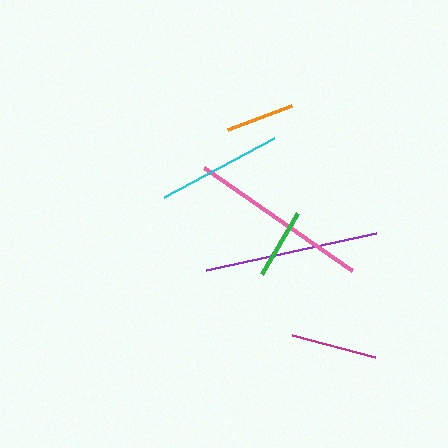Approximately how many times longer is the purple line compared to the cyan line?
The purple line is approximately 1.4 times the length of the cyan line.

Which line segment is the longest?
The pink line is the longest at approximately 181 pixels.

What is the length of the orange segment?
The orange segment is approximately 68 pixels long.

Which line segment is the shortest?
The orange line is the shortest at approximately 68 pixels.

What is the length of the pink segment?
The pink segment is approximately 181 pixels long.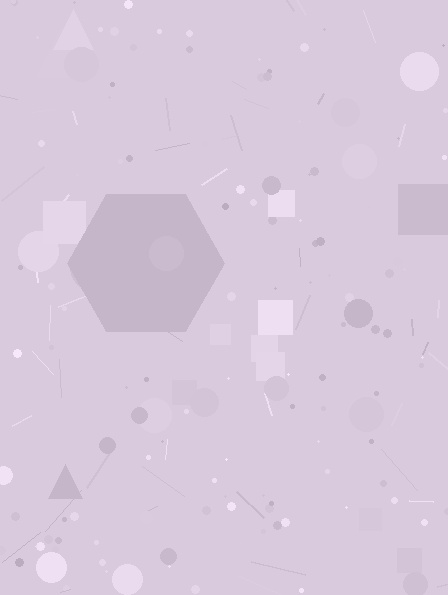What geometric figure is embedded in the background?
A hexagon is embedded in the background.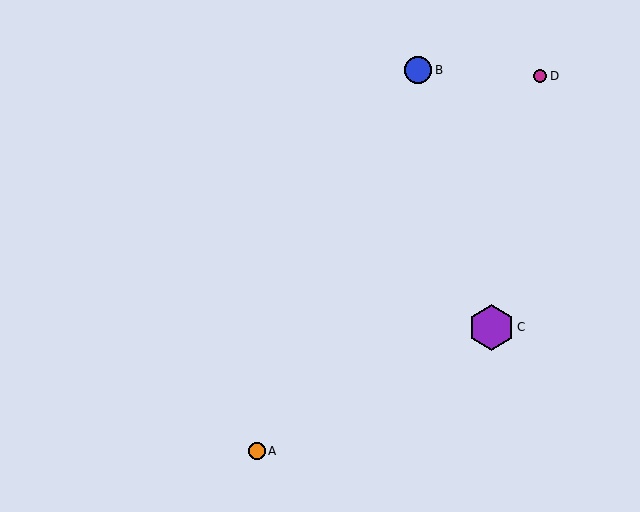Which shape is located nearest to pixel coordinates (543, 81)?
The magenta circle (labeled D) at (540, 76) is nearest to that location.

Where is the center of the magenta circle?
The center of the magenta circle is at (540, 76).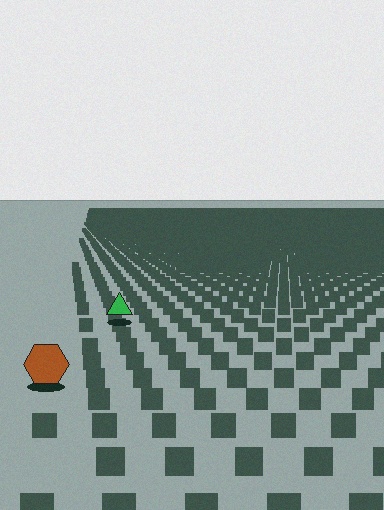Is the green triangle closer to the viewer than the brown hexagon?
No. The brown hexagon is closer — you can tell from the texture gradient: the ground texture is coarser near it.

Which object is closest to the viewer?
The brown hexagon is closest. The texture marks near it are larger and more spread out.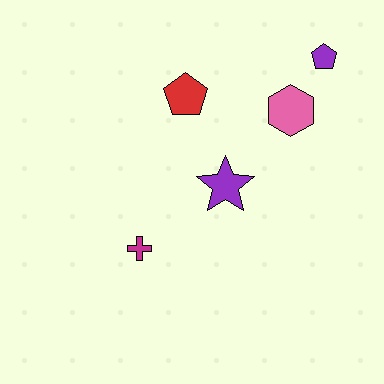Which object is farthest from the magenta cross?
The purple pentagon is farthest from the magenta cross.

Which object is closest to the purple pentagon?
The pink hexagon is closest to the purple pentagon.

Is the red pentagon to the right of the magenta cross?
Yes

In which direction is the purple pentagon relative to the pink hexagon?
The purple pentagon is above the pink hexagon.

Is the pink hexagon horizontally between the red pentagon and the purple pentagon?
Yes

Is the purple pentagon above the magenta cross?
Yes